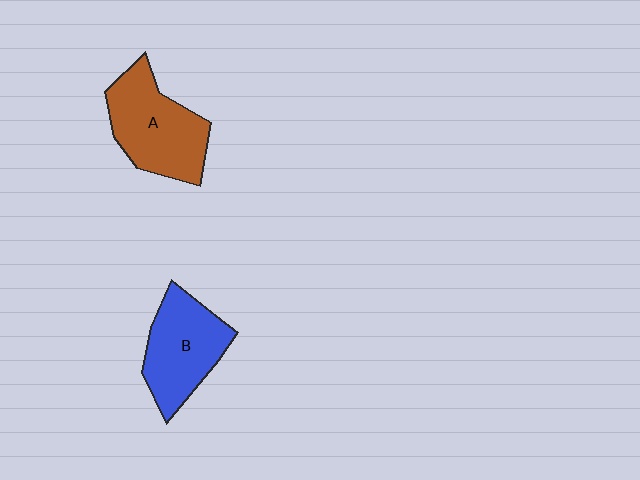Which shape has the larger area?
Shape A (brown).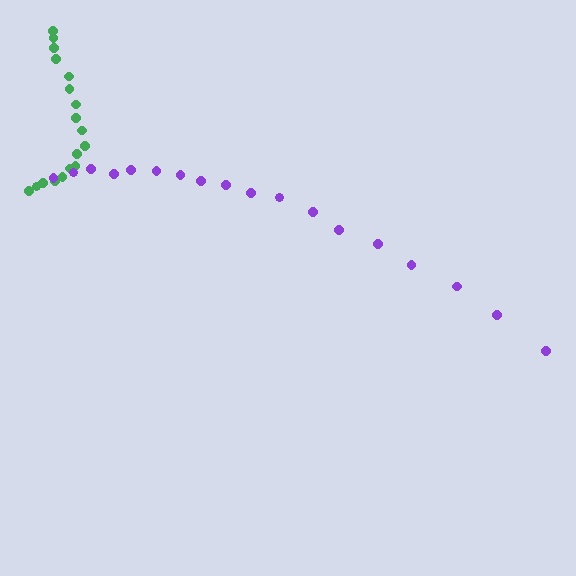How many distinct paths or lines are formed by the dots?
There are 2 distinct paths.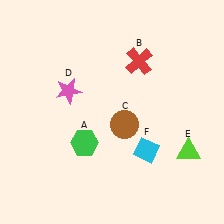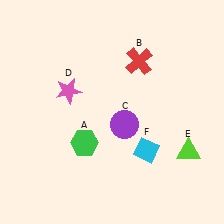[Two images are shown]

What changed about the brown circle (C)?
In Image 1, C is brown. In Image 2, it changed to purple.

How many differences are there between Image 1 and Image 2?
There is 1 difference between the two images.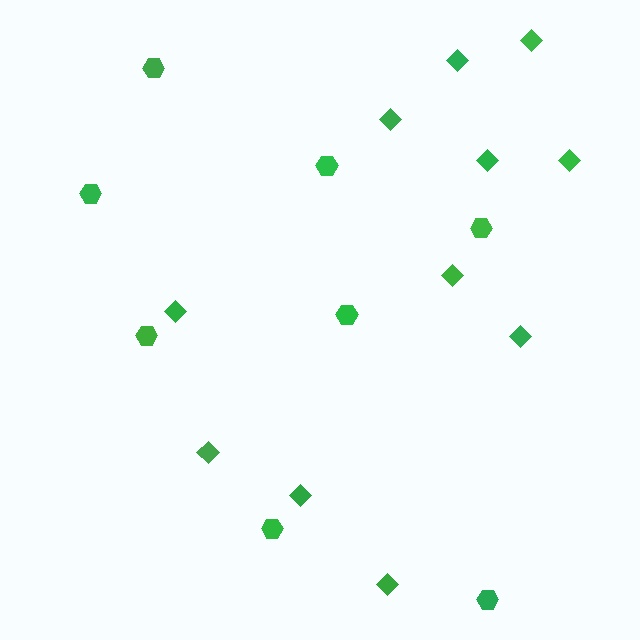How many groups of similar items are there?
There are 2 groups: one group of diamonds (11) and one group of hexagons (8).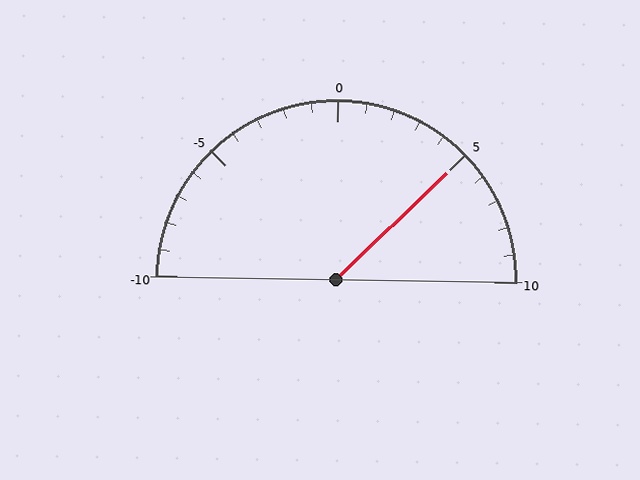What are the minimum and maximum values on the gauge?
The gauge ranges from -10 to 10.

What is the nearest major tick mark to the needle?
The nearest major tick mark is 5.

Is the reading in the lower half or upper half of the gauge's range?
The reading is in the upper half of the range (-10 to 10).